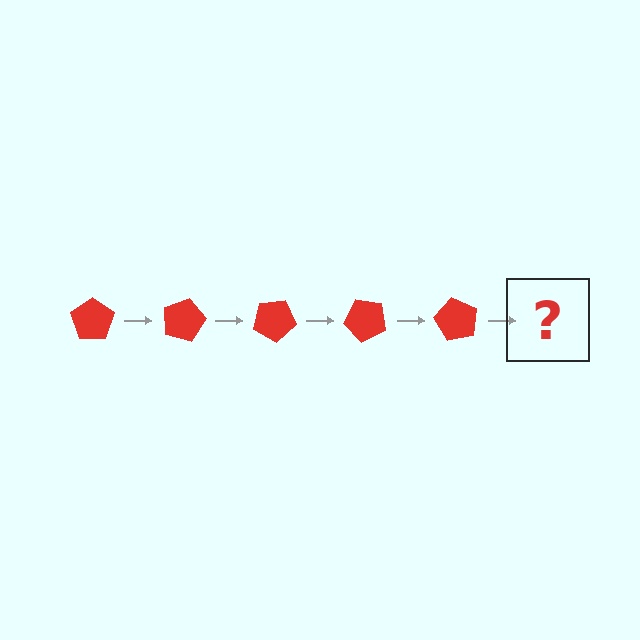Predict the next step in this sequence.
The next step is a red pentagon rotated 75 degrees.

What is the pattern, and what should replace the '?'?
The pattern is that the pentagon rotates 15 degrees each step. The '?' should be a red pentagon rotated 75 degrees.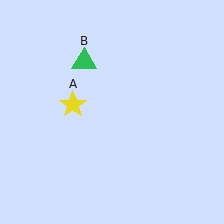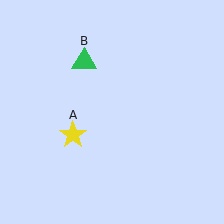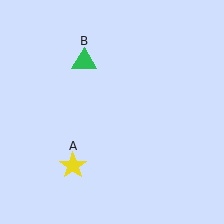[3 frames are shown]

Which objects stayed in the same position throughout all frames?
Green triangle (object B) remained stationary.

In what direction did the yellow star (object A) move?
The yellow star (object A) moved down.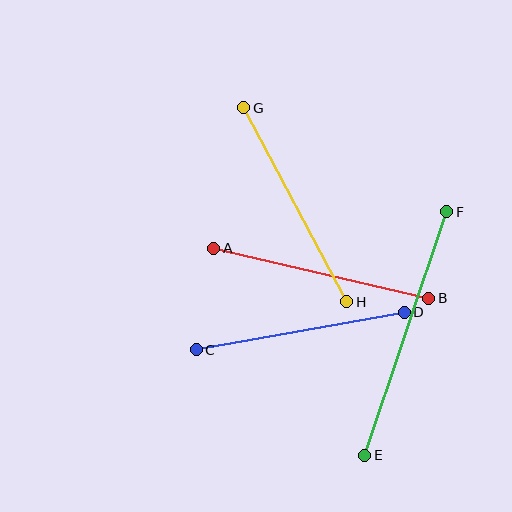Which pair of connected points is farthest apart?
Points E and F are farthest apart.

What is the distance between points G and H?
The distance is approximately 220 pixels.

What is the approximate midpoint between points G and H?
The midpoint is at approximately (295, 205) pixels.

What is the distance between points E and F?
The distance is approximately 257 pixels.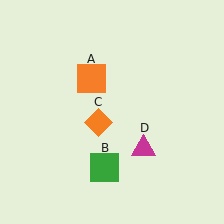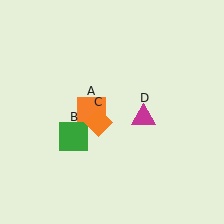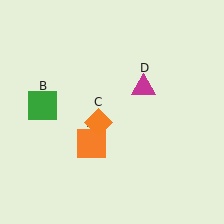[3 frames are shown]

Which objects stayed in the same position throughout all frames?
Orange diamond (object C) remained stationary.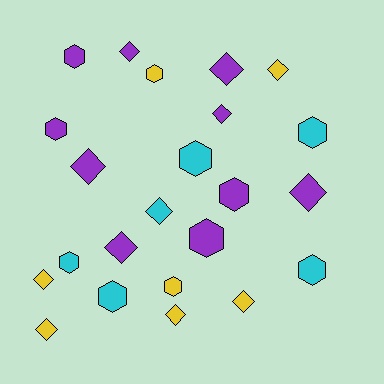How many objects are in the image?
There are 23 objects.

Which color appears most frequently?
Purple, with 10 objects.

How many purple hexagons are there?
There are 4 purple hexagons.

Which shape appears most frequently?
Diamond, with 12 objects.